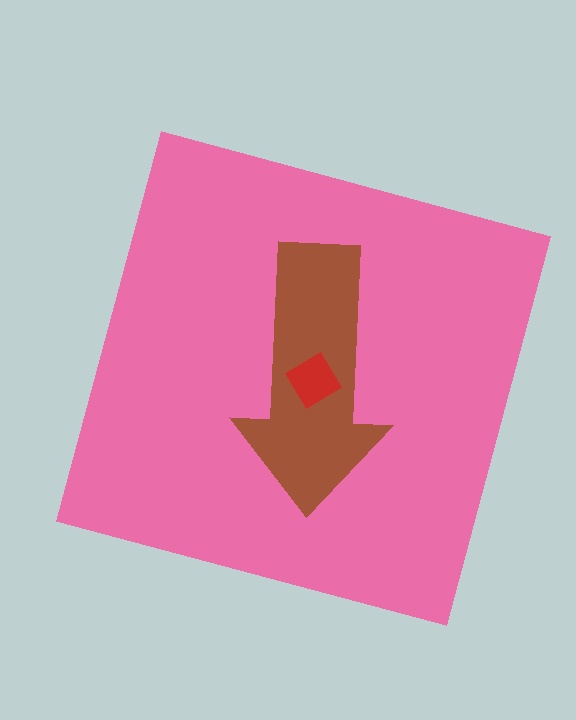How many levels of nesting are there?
3.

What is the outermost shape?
The pink square.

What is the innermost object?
The red diamond.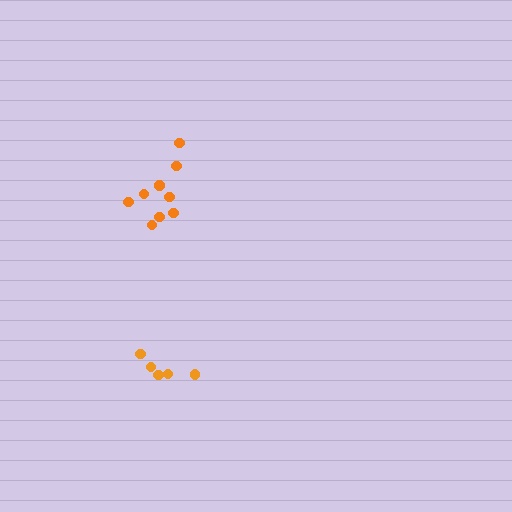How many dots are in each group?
Group 1: 9 dots, Group 2: 5 dots (14 total).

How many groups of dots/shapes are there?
There are 2 groups.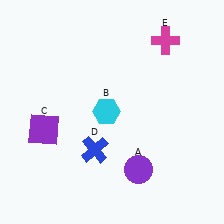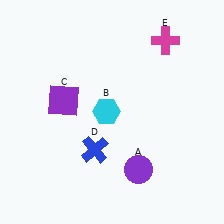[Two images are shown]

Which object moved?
The purple square (C) moved up.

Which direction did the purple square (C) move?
The purple square (C) moved up.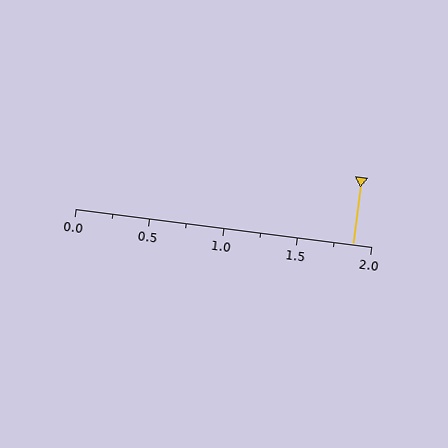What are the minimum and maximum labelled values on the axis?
The axis runs from 0.0 to 2.0.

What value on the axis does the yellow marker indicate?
The marker indicates approximately 1.88.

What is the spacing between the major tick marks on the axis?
The major ticks are spaced 0.5 apart.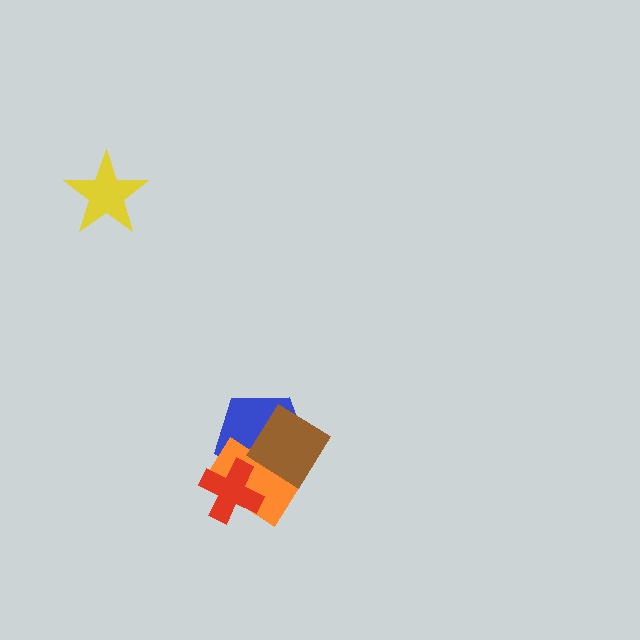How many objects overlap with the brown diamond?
2 objects overlap with the brown diamond.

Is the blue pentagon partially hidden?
Yes, it is partially covered by another shape.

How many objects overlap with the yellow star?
0 objects overlap with the yellow star.